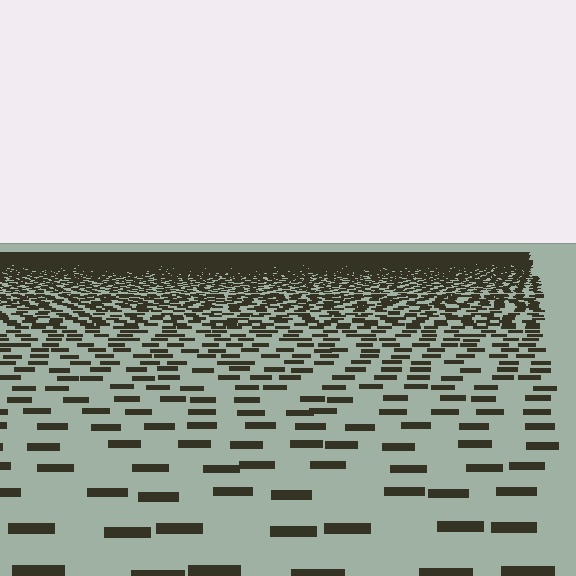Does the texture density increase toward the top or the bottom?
Density increases toward the top.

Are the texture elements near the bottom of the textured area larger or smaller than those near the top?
Larger. Near the bottom, elements are closer to the viewer and appear at a bigger on-screen size.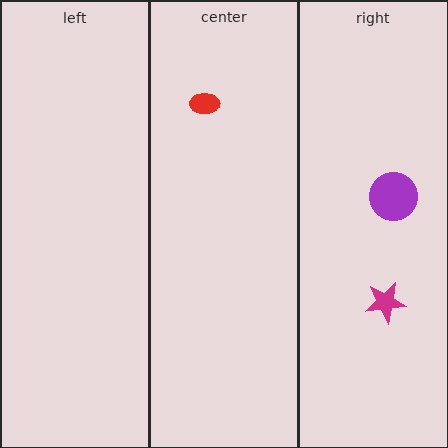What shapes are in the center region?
The red ellipse.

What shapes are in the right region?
The magenta star, the purple circle.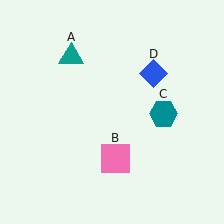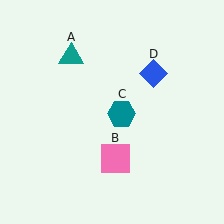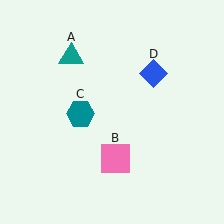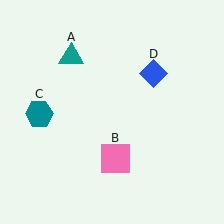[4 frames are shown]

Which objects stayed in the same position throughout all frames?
Teal triangle (object A) and pink square (object B) and blue diamond (object D) remained stationary.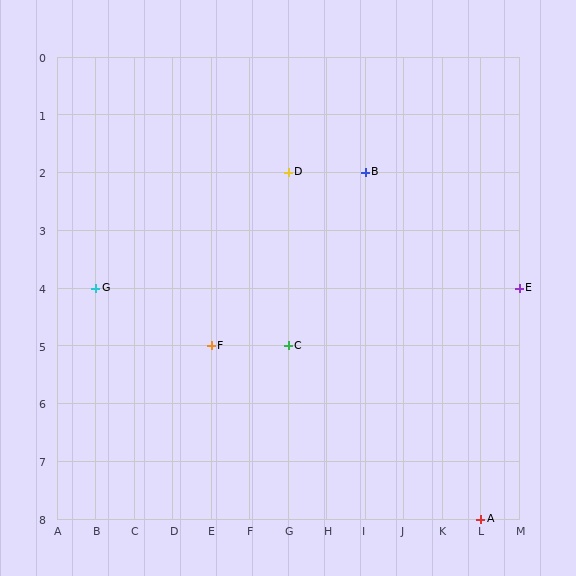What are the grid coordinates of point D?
Point D is at grid coordinates (G, 2).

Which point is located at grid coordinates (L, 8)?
Point A is at (L, 8).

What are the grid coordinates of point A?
Point A is at grid coordinates (L, 8).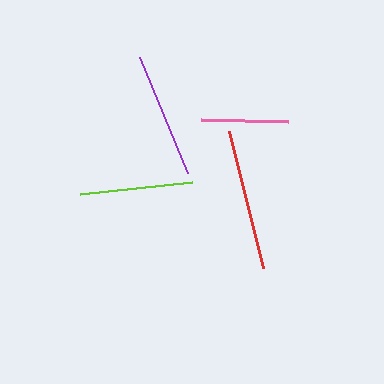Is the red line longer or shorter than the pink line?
The red line is longer than the pink line.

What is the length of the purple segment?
The purple segment is approximately 125 pixels long.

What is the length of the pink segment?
The pink segment is approximately 87 pixels long.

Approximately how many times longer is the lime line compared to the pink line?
The lime line is approximately 1.3 times the length of the pink line.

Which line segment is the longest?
The red line is the longest at approximately 141 pixels.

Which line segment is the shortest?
The pink line is the shortest at approximately 87 pixels.